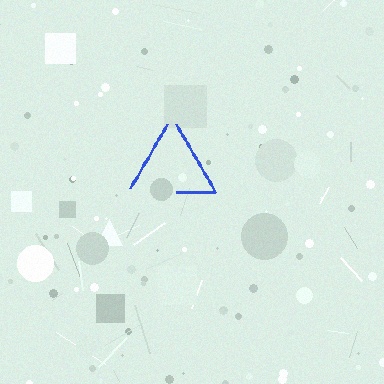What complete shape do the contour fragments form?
The contour fragments form a triangle.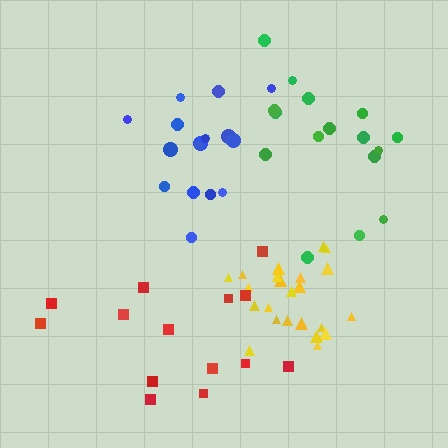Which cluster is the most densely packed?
Yellow.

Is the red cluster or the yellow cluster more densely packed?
Yellow.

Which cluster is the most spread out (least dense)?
Red.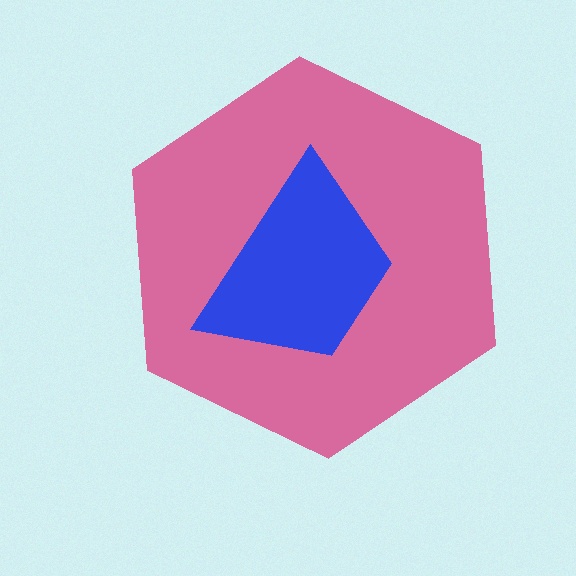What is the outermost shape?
The pink hexagon.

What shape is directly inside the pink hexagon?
The blue trapezoid.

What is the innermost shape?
The blue trapezoid.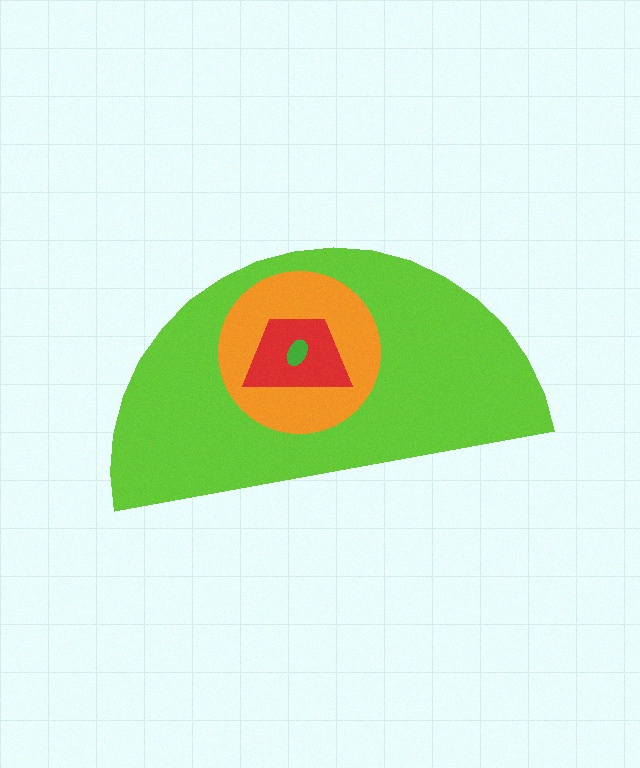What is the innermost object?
The green ellipse.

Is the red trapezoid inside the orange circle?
Yes.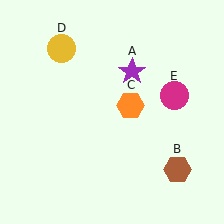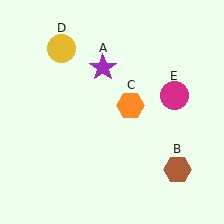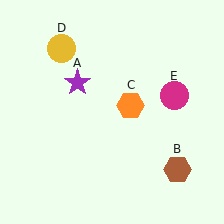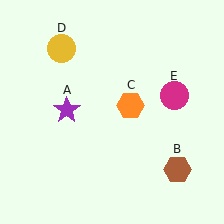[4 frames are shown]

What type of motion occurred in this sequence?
The purple star (object A) rotated counterclockwise around the center of the scene.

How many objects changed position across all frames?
1 object changed position: purple star (object A).